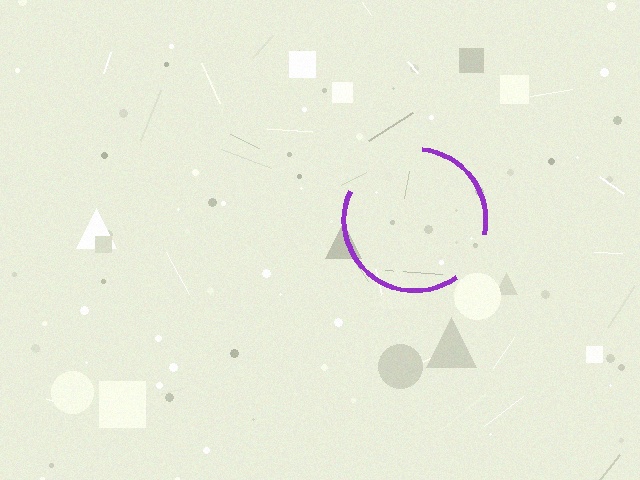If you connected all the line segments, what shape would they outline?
They would outline a circle.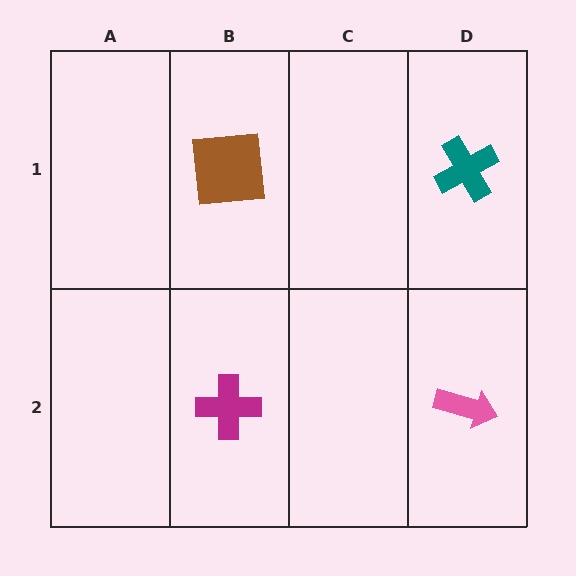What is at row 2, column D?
A pink arrow.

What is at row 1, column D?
A teal cross.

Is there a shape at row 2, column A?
No, that cell is empty.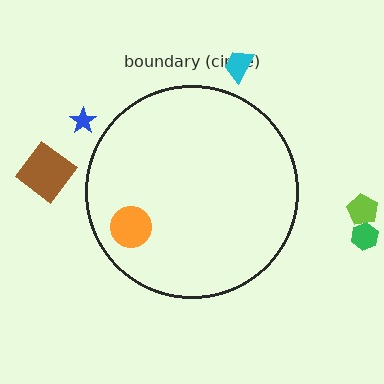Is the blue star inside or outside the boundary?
Outside.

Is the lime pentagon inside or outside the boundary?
Outside.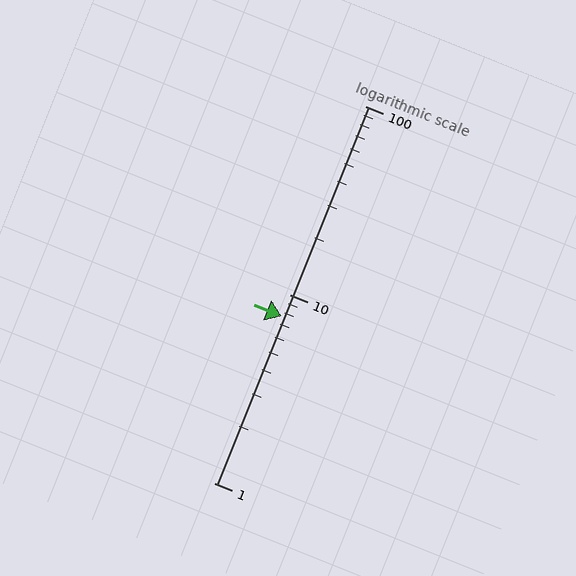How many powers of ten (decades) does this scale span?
The scale spans 2 decades, from 1 to 100.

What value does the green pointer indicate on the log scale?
The pointer indicates approximately 7.7.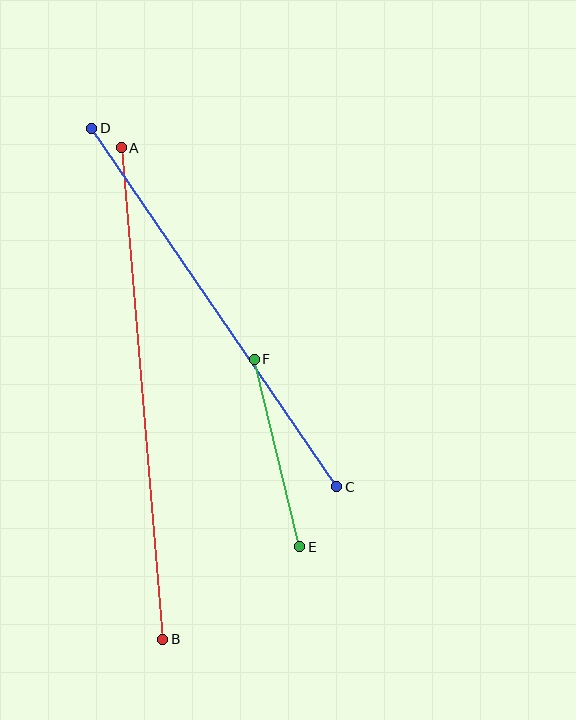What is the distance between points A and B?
The distance is approximately 493 pixels.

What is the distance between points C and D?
The distance is approximately 434 pixels.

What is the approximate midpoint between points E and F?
The midpoint is at approximately (277, 453) pixels.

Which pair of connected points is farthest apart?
Points A and B are farthest apart.